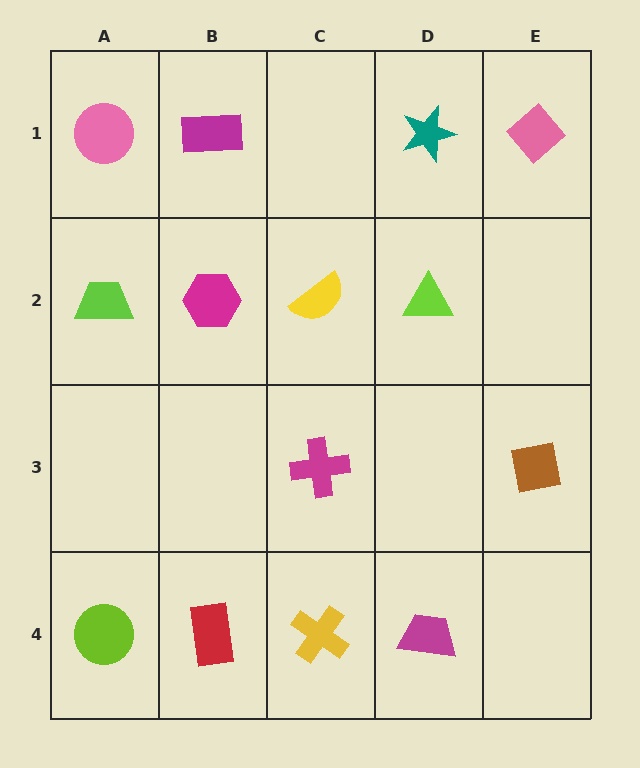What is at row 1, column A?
A pink circle.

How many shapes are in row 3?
2 shapes.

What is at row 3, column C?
A magenta cross.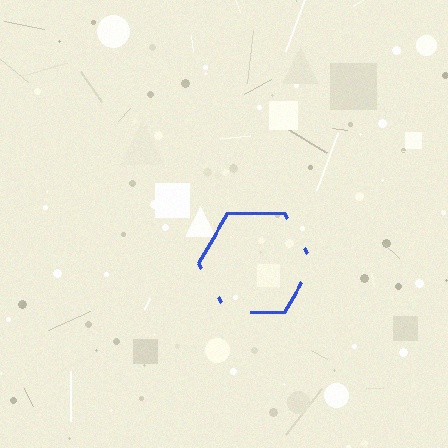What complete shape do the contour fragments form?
The contour fragments form a hexagon.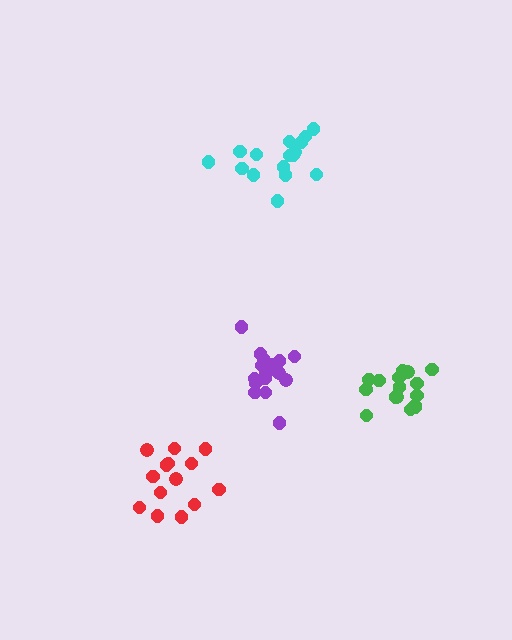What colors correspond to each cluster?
The clusters are colored: purple, red, cyan, green.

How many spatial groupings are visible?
There are 4 spatial groupings.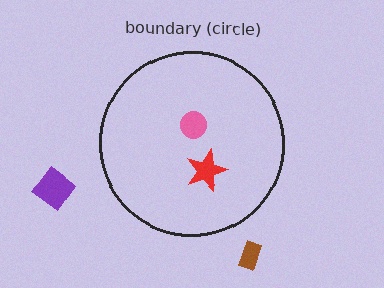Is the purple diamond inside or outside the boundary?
Outside.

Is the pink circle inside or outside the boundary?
Inside.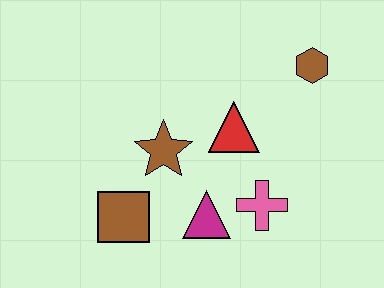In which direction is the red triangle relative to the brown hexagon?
The red triangle is to the left of the brown hexagon.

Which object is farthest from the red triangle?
The brown square is farthest from the red triangle.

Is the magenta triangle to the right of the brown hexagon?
No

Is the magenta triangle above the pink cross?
No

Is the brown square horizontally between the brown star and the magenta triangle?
No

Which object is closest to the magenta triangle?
The pink cross is closest to the magenta triangle.